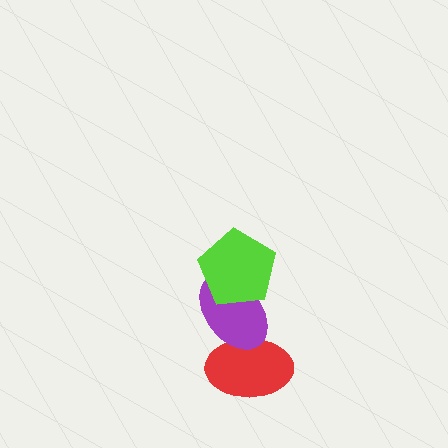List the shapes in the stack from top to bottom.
From top to bottom: the lime pentagon, the purple ellipse, the red ellipse.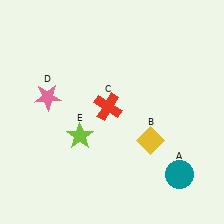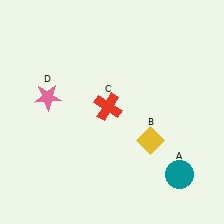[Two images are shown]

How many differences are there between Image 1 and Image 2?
There is 1 difference between the two images.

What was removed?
The lime star (E) was removed in Image 2.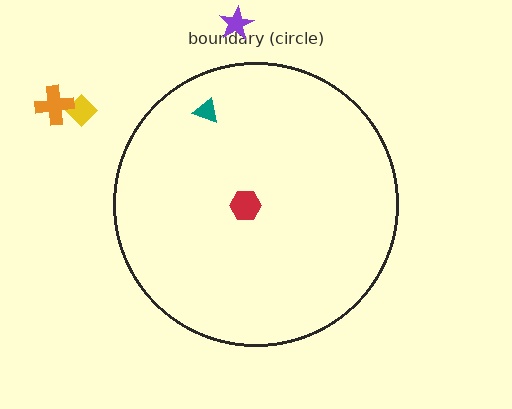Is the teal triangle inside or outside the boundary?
Inside.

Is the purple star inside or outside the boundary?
Outside.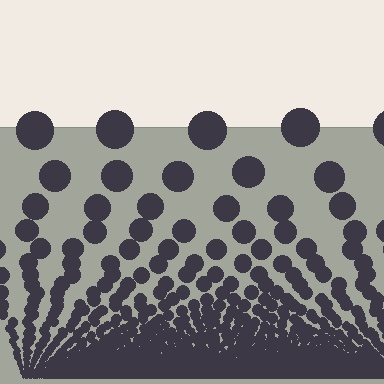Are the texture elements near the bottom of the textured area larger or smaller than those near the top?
Smaller. The gradient is inverted — elements near the bottom are smaller and denser.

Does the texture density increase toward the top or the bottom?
Density increases toward the bottom.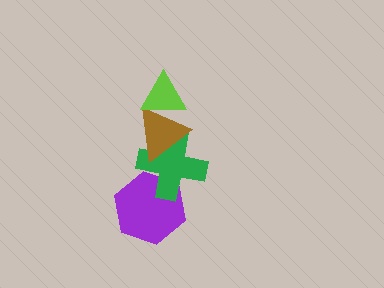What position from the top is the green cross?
The green cross is 3rd from the top.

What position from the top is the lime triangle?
The lime triangle is 1st from the top.